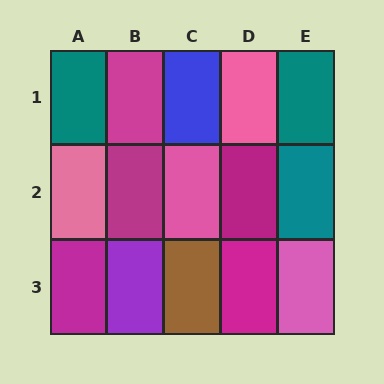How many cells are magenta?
5 cells are magenta.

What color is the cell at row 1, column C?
Blue.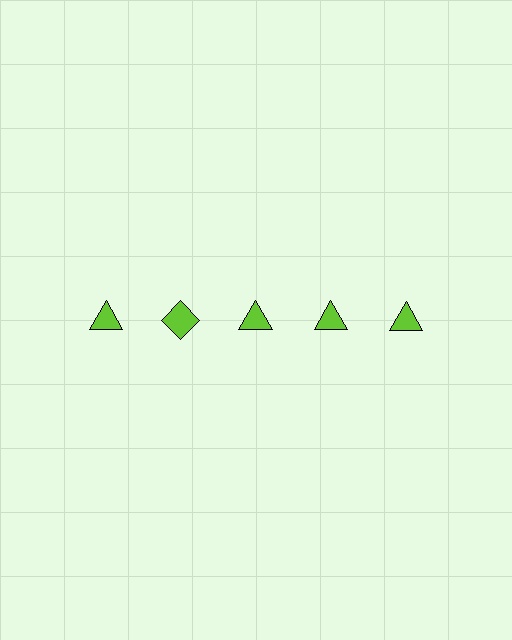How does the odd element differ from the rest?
It has a different shape: diamond instead of triangle.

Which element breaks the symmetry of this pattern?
The lime diamond in the top row, second from left column breaks the symmetry. All other shapes are lime triangles.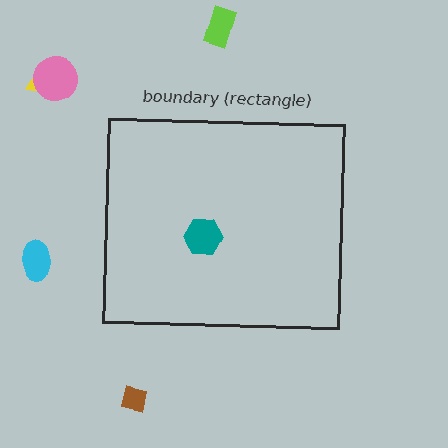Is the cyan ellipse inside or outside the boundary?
Outside.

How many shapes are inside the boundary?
1 inside, 5 outside.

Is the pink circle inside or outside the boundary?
Outside.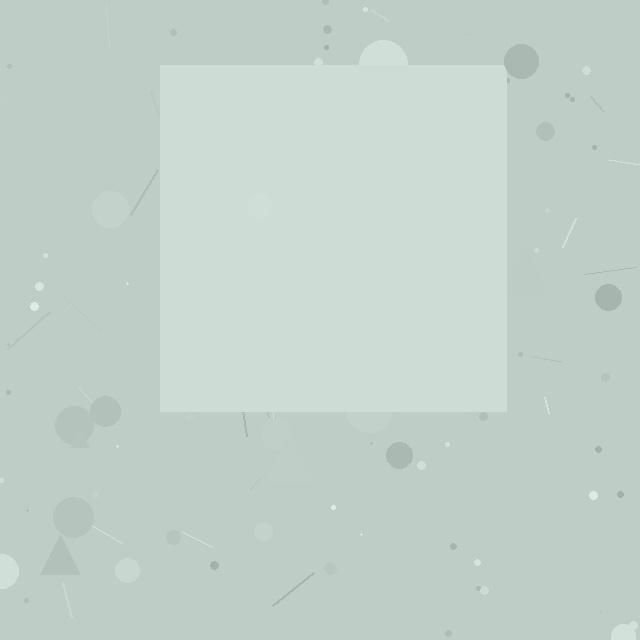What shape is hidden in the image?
A square is hidden in the image.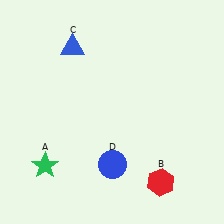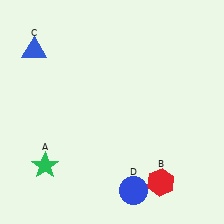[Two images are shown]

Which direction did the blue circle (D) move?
The blue circle (D) moved down.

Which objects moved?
The objects that moved are: the blue triangle (C), the blue circle (D).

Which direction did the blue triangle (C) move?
The blue triangle (C) moved left.